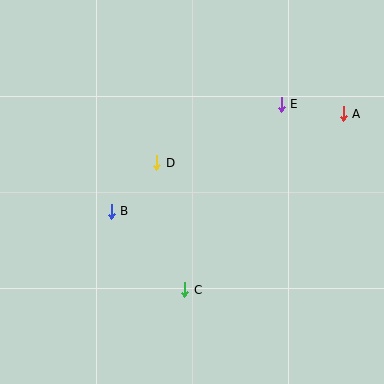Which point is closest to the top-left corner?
Point D is closest to the top-left corner.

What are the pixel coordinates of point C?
Point C is at (185, 290).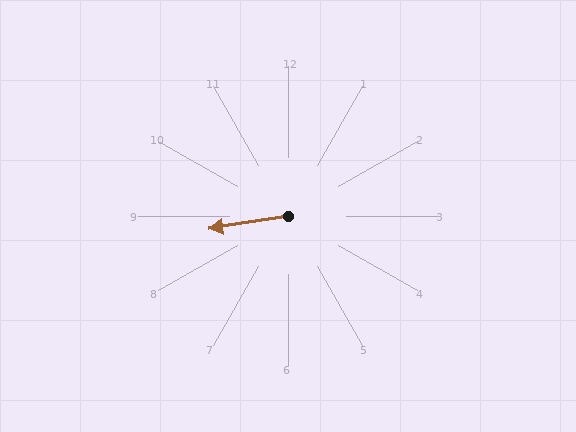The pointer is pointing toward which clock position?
Roughly 9 o'clock.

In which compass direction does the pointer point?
West.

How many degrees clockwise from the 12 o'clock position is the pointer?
Approximately 261 degrees.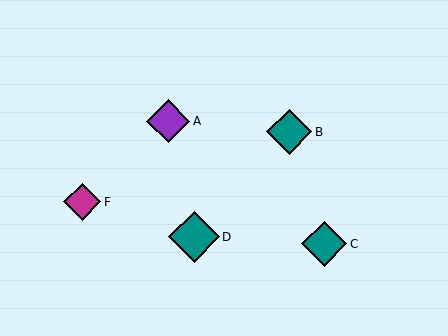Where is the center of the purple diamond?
The center of the purple diamond is at (168, 121).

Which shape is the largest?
The teal diamond (labeled D) is the largest.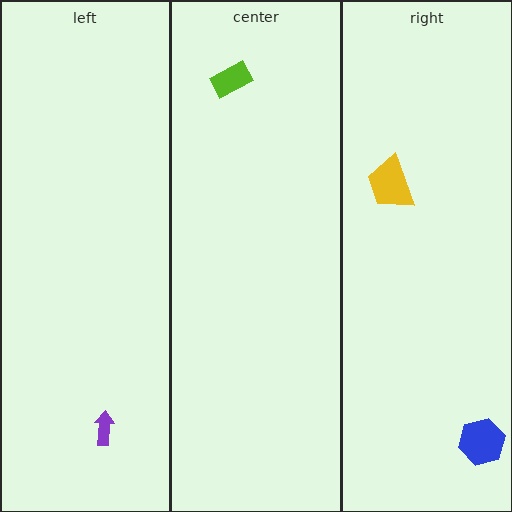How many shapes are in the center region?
1.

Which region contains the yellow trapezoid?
The right region.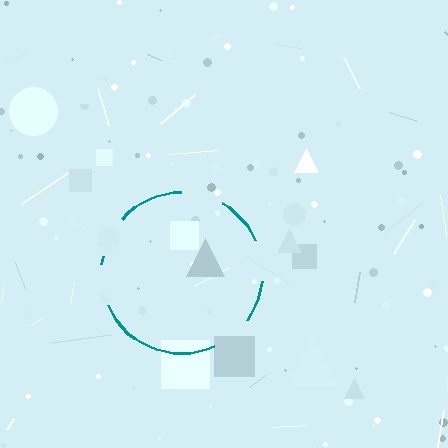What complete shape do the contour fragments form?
The contour fragments form a circle.